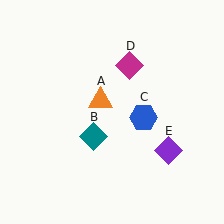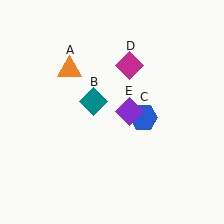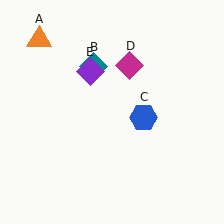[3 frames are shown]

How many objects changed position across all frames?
3 objects changed position: orange triangle (object A), teal diamond (object B), purple diamond (object E).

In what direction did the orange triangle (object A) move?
The orange triangle (object A) moved up and to the left.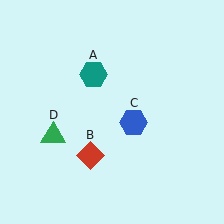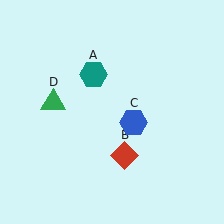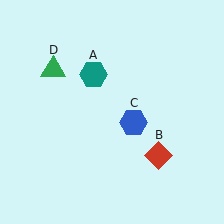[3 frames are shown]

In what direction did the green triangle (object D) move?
The green triangle (object D) moved up.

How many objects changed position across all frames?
2 objects changed position: red diamond (object B), green triangle (object D).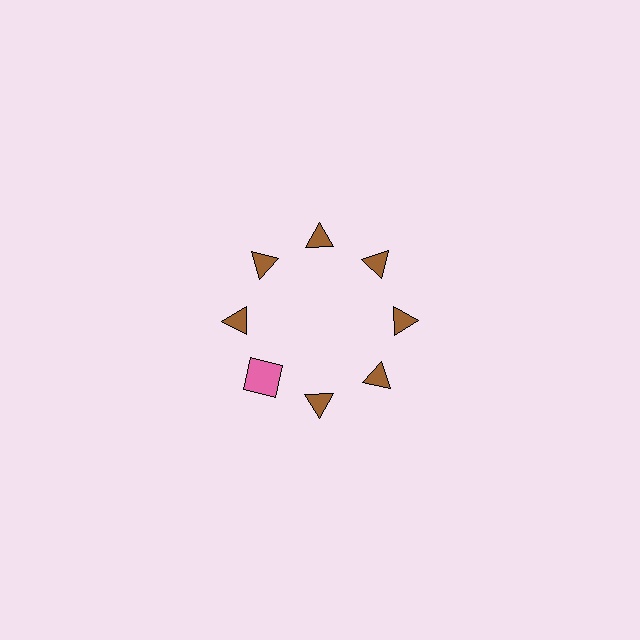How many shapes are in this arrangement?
There are 8 shapes arranged in a ring pattern.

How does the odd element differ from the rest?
It differs in both color (pink instead of brown) and shape (square instead of triangle).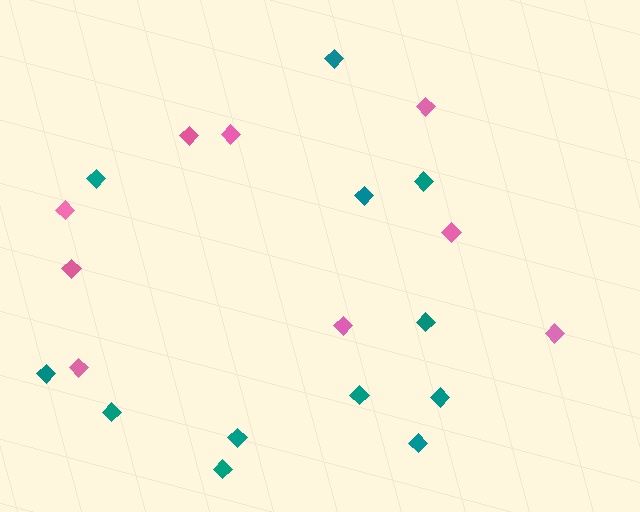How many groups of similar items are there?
There are 2 groups: one group of teal diamonds (12) and one group of pink diamonds (9).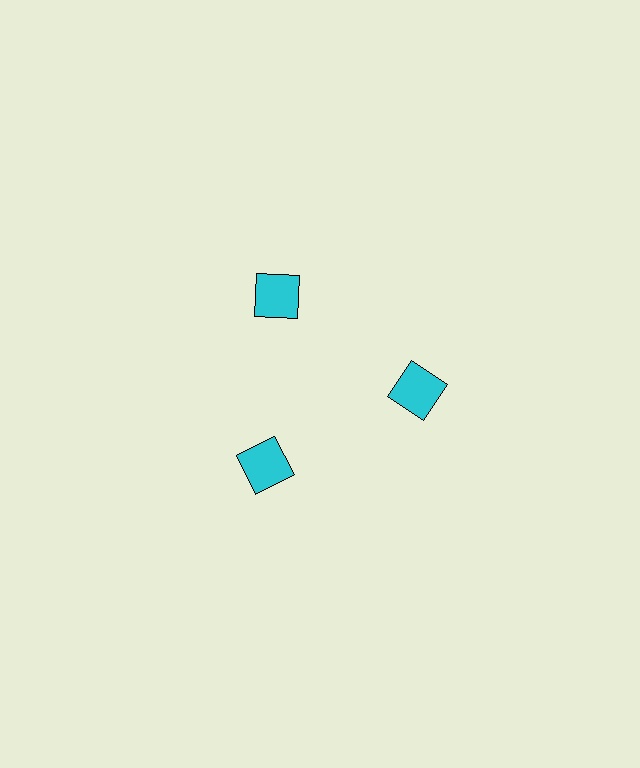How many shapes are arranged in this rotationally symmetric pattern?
There are 3 shapes, arranged in 3 groups of 1.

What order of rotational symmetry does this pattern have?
This pattern has 3-fold rotational symmetry.